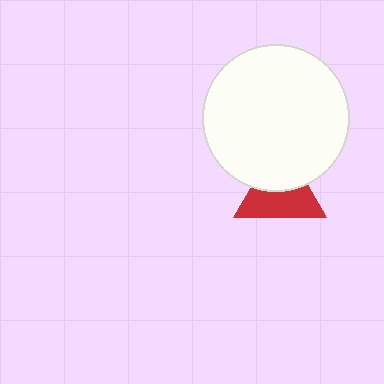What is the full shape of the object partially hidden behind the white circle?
The partially hidden object is a red triangle.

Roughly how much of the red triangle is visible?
About half of it is visible (roughly 57%).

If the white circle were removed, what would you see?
You would see the complete red triangle.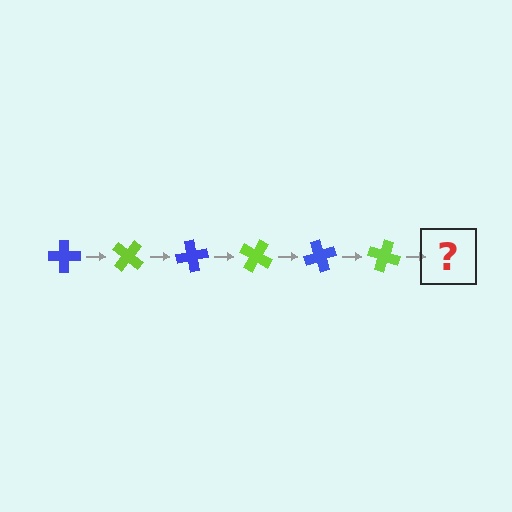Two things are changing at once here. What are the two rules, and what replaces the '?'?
The two rules are that it rotates 40 degrees each step and the color cycles through blue and lime. The '?' should be a blue cross, rotated 240 degrees from the start.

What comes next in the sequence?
The next element should be a blue cross, rotated 240 degrees from the start.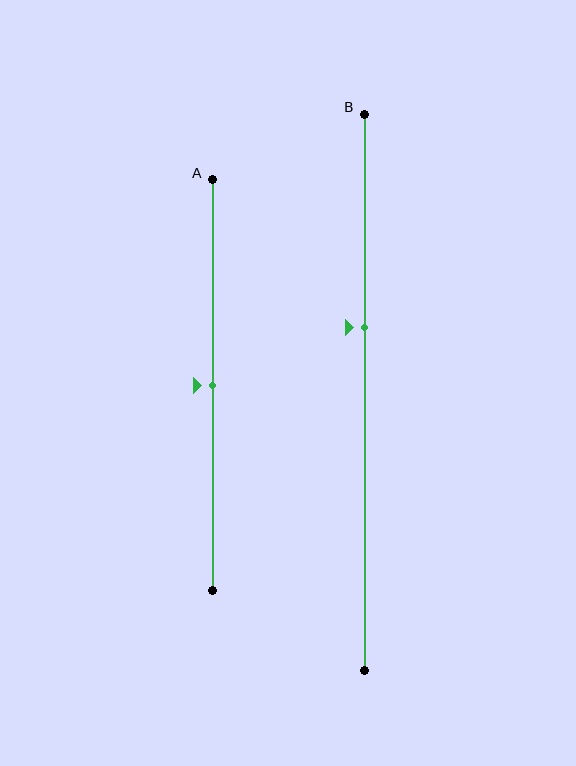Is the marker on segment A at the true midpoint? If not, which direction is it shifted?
Yes, the marker on segment A is at the true midpoint.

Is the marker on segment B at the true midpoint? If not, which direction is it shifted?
No, the marker on segment B is shifted upward by about 12% of the segment length.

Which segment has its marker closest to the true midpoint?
Segment A has its marker closest to the true midpoint.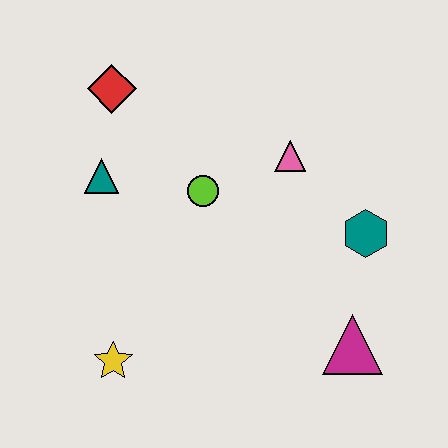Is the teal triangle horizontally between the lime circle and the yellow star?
No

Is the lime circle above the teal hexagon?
Yes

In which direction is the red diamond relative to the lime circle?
The red diamond is above the lime circle.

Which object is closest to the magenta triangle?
The teal hexagon is closest to the magenta triangle.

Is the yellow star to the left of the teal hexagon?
Yes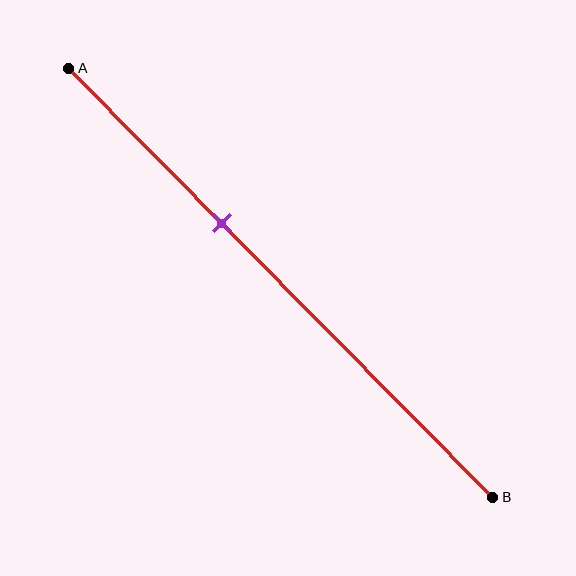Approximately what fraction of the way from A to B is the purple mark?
The purple mark is approximately 35% of the way from A to B.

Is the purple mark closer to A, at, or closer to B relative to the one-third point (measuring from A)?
The purple mark is approximately at the one-third point of segment AB.